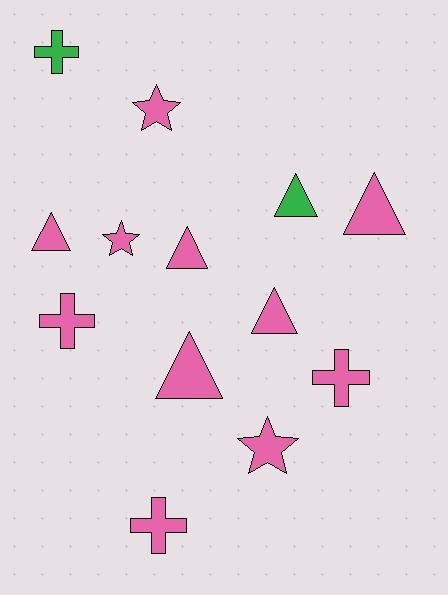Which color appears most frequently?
Pink, with 11 objects.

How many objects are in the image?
There are 13 objects.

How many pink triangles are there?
There are 5 pink triangles.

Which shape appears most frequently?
Triangle, with 6 objects.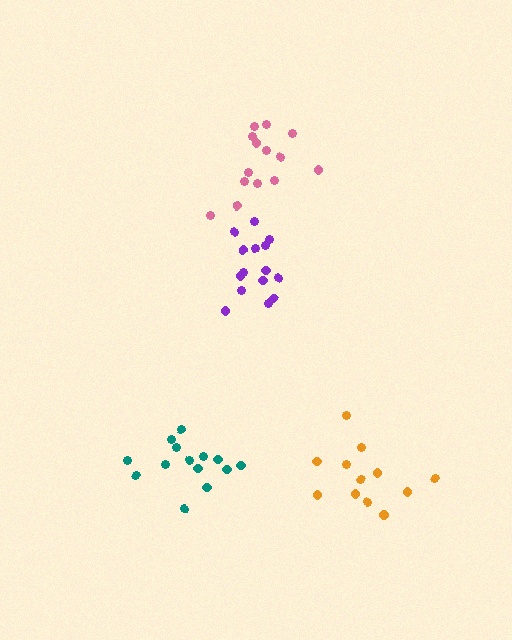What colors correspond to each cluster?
The clusters are colored: teal, purple, orange, pink.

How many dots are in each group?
Group 1: 14 dots, Group 2: 15 dots, Group 3: 12 dots, Group 4: 14 dots (55 total).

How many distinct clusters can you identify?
There are 4 distinct clusters.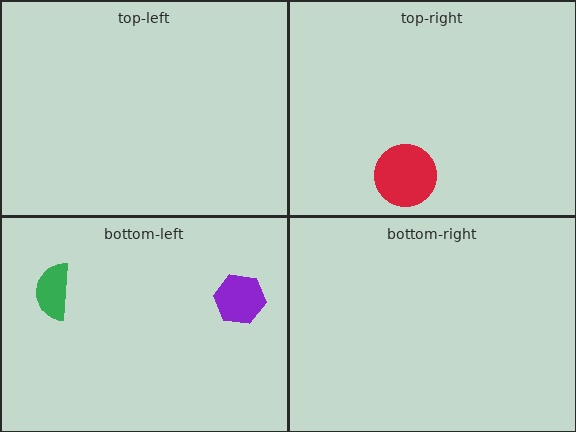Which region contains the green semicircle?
The bottom-left region.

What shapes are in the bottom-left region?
The green semicircle, the purple hexagon.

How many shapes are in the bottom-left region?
2.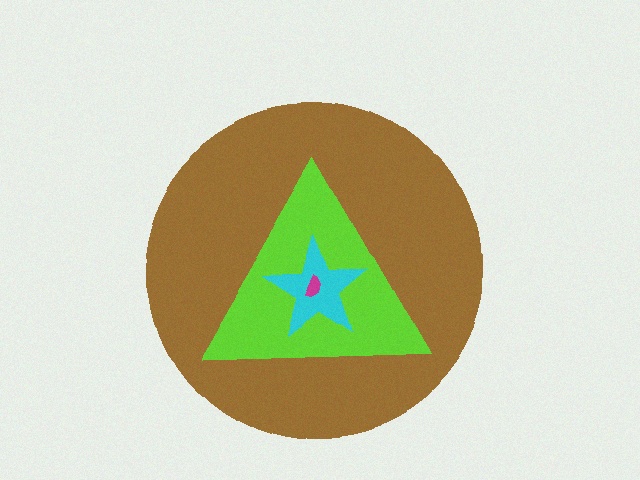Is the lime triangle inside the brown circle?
Yes.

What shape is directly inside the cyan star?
The magenta semicircle.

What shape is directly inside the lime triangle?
The cyan star.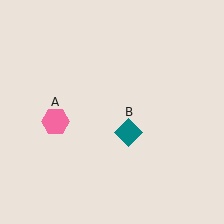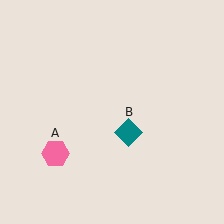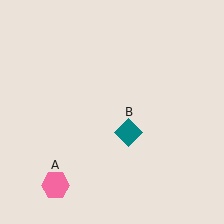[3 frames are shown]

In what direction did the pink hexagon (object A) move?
The pink hexagon (object A) moved down.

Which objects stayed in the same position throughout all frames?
Teal diamond (object B) remained stationary.